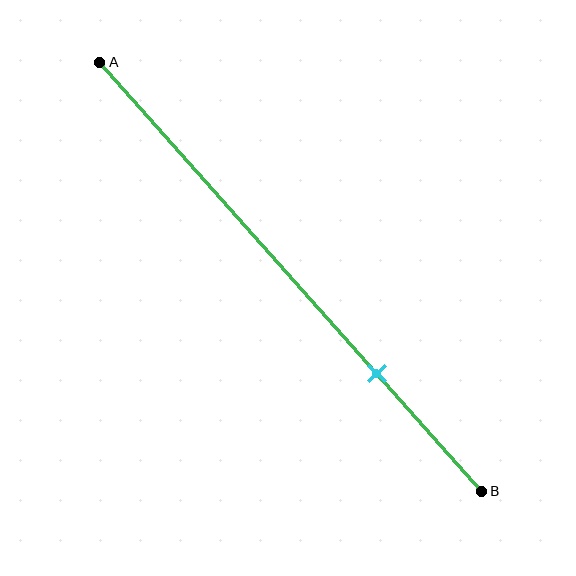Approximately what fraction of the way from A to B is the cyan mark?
The cyan mark is approximately 75% of the way from A to B.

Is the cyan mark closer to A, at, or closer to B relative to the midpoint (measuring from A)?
The cyan mark is closer to point B than the midpoint of segment AB.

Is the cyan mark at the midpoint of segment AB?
No, the mark is at about 75% from A, not at the 50% midpoint.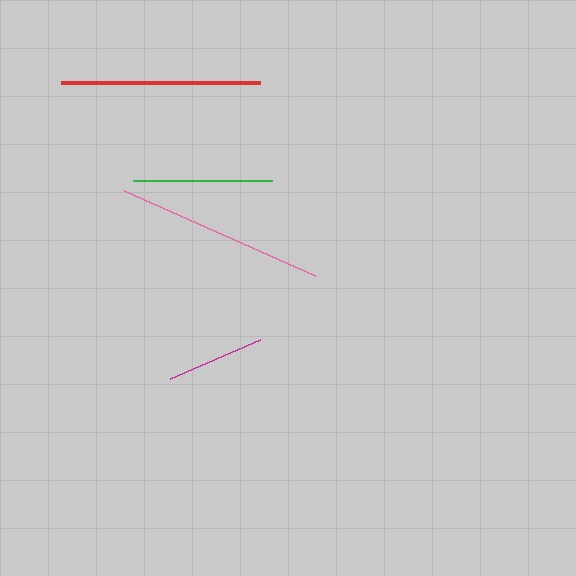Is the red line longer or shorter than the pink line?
The pink line is longer than the red line.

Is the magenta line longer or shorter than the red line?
The red line is longer than the magenta line.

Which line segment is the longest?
The pink line is the longest at approximately 209 pixels.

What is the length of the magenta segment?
The magenta segment is approximately 98 pixels long.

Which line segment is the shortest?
The magenta line is the shortest at approximately 98 pixels.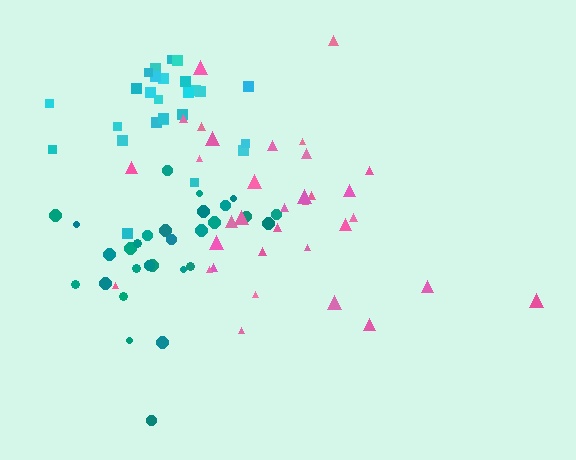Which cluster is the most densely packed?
Cyan.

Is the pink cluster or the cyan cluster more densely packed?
Cyan.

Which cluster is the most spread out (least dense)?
Pink.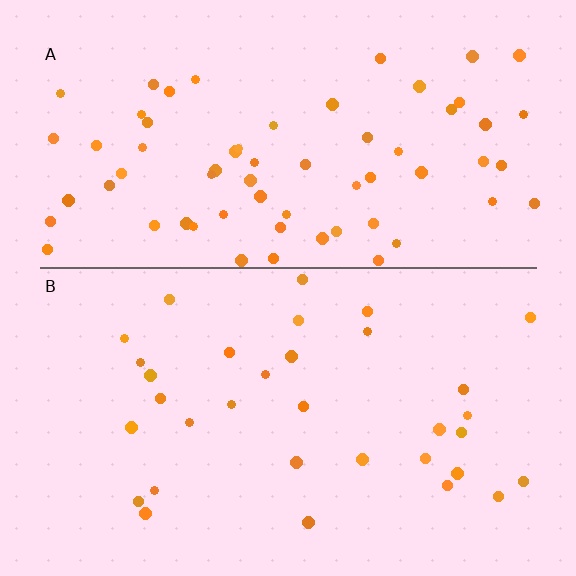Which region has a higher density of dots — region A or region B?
A (the top).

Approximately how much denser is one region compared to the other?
Approximately 2.0× — region A over region B.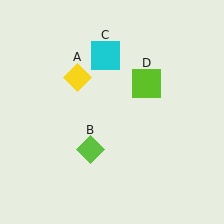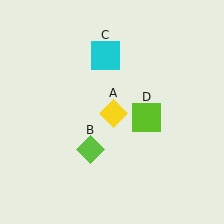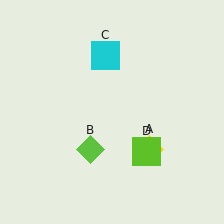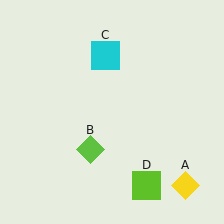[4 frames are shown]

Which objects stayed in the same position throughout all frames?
Lime diamond (object B) and cyan square (object C) remained stationary.